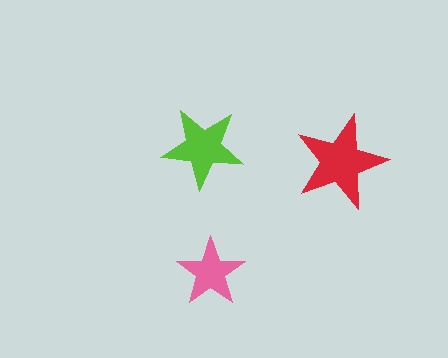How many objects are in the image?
There are 3 objects in the image.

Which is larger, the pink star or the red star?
The red one.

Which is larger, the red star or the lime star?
The red one.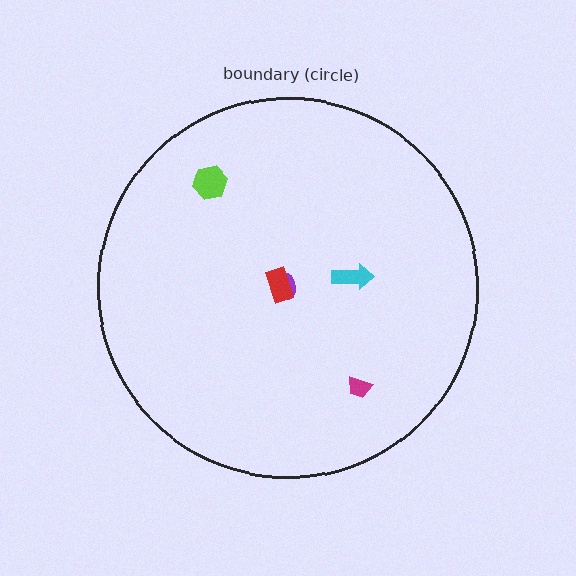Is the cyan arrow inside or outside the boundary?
Inside.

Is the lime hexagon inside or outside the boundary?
Inside.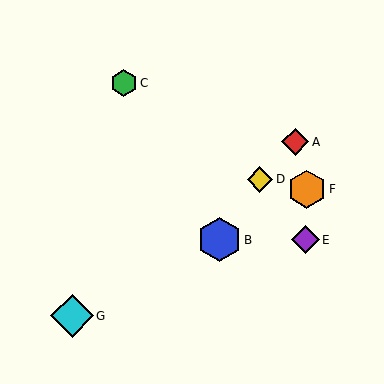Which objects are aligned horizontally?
Objects B, E are aligned horizontally.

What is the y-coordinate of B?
Object B is at y≈240.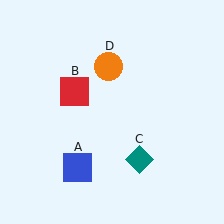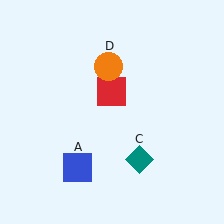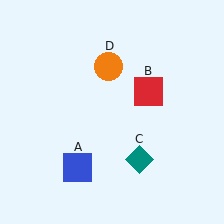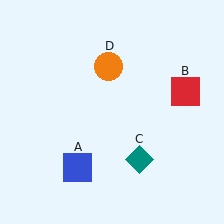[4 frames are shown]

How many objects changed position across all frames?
1 object changed position: red square (object B).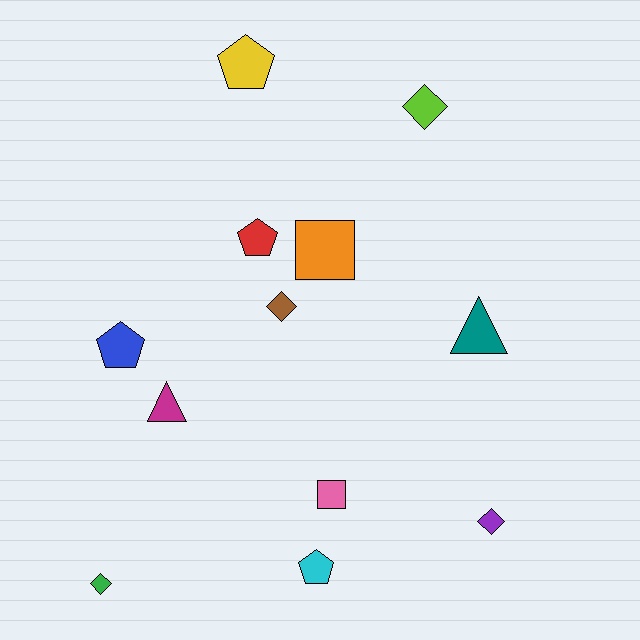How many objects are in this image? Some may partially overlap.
There are 12 objects.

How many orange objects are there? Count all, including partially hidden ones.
There is 1 orange object.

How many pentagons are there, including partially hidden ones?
There are 4 pentagons.